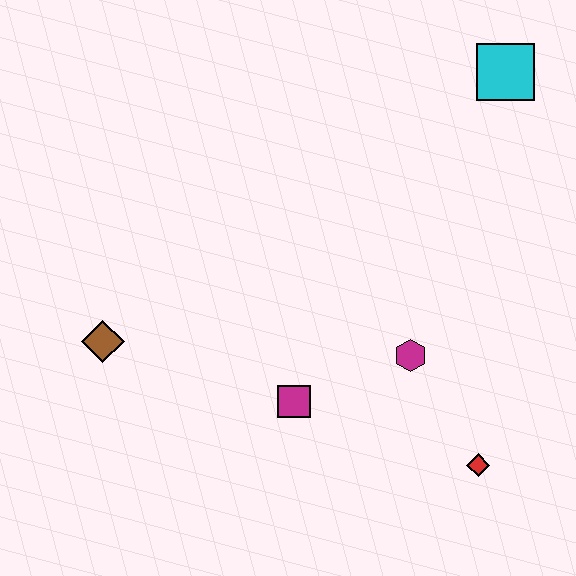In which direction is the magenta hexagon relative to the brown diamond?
The magenta hexagon is to the right of the brown diamond.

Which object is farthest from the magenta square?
The cyan square is farthest from the magenta square.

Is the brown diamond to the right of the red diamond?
No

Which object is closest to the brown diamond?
The magenta square is closest to the brown diamond.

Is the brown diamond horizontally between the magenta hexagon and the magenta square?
No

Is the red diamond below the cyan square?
Yes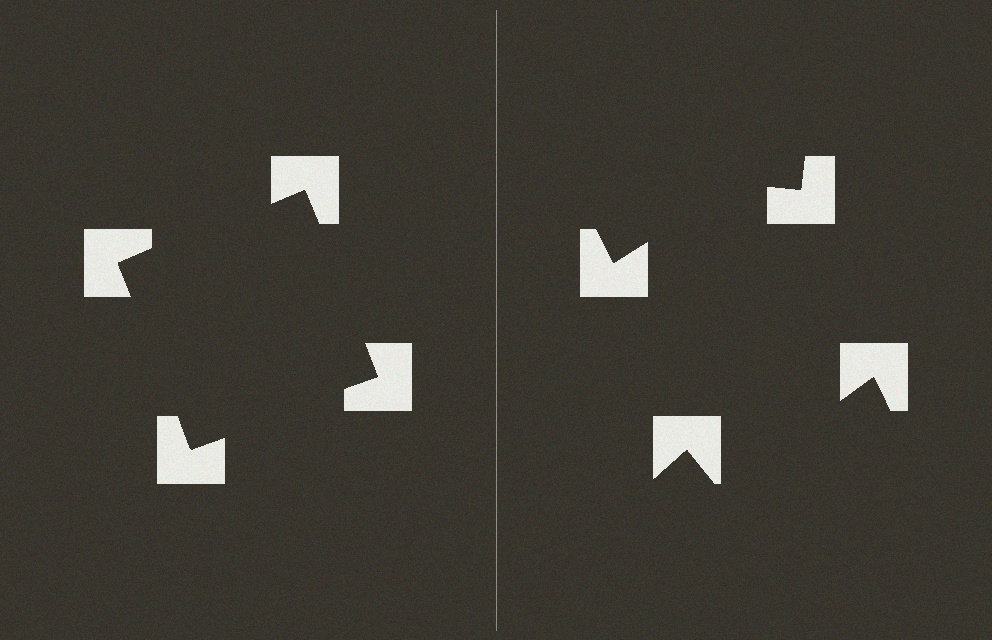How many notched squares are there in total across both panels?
8 — 4 on each side.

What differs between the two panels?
The notched squares are positioned identically on both sides; only the wedge orientations differ. On the left they align to a square; on the right they are misaligned.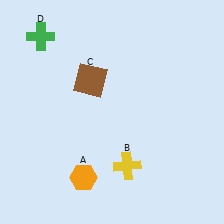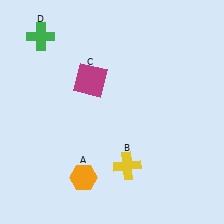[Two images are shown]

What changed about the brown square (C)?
In Image 1, C is brown. In Image 2, it changed to magenta.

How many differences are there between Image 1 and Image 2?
There is 1 difference between the two images.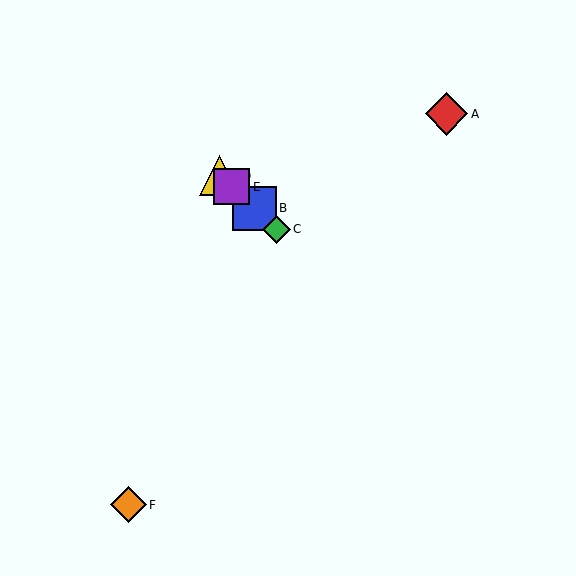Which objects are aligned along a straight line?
Objects B, C, D, E are aligned along a straight line.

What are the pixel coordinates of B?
Object B is at (254, 208).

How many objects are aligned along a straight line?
4 objects (B, C, D, E) are aligned along a straight line.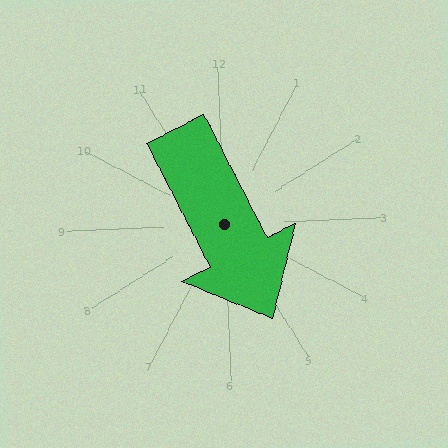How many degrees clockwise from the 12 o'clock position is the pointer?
Approximately 155 degrees.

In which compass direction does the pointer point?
Southeast.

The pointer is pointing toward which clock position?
Roughly 5 o'clock.